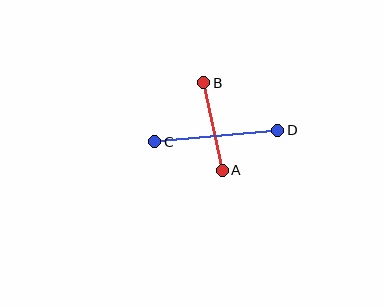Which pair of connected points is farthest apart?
Points C and D are farthest apart.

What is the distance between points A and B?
The distance is approximately 89 pixels.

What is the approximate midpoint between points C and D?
The midpoint is at approximately (216, 136) pixels.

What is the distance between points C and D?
The distance is approximately 124 pixels.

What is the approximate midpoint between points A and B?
The midpoint is at approximately (213, 126) pixels.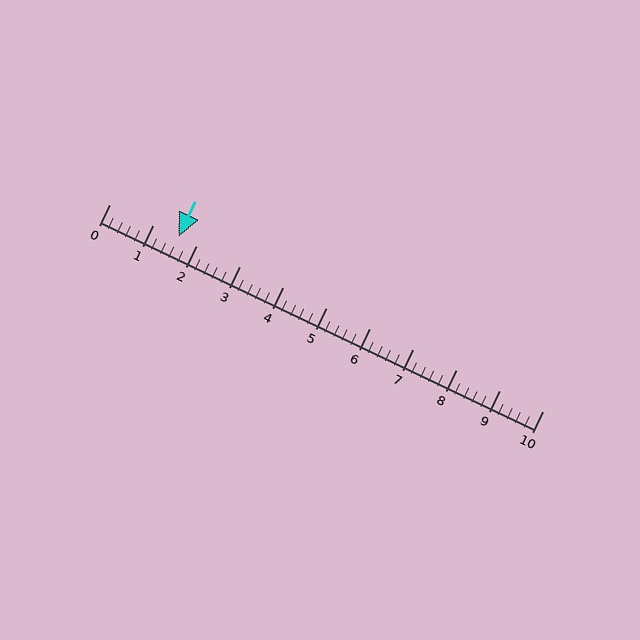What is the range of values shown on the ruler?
The ruler shows values from 0 to 10.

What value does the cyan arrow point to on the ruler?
The cyan arrow points to approximately 1.6.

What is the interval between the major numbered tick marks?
The major tick marks are spaced 1 units apart.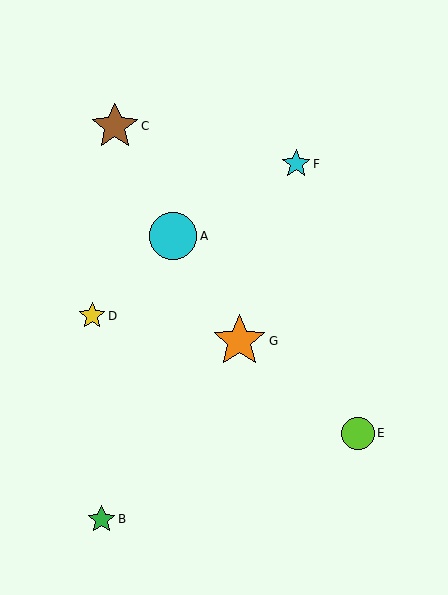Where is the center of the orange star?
The center of the orange star is at (239, 341).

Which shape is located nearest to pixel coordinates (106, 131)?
The brown star (labeled C) at (115, 126) is nearest to that location.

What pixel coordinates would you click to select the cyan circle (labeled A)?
Click at (173, 236) to select the cyan circle A.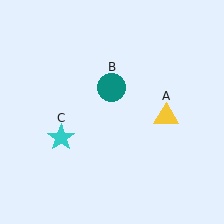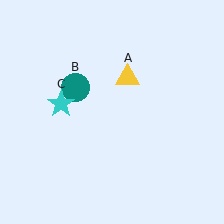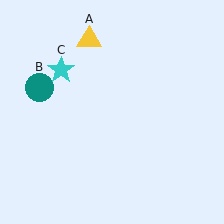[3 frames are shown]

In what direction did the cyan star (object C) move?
The cyan star (object C) moved up.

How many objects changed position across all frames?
3 objects changed position: yellow triangle (object A), teal circle (object B), cyan star (object C).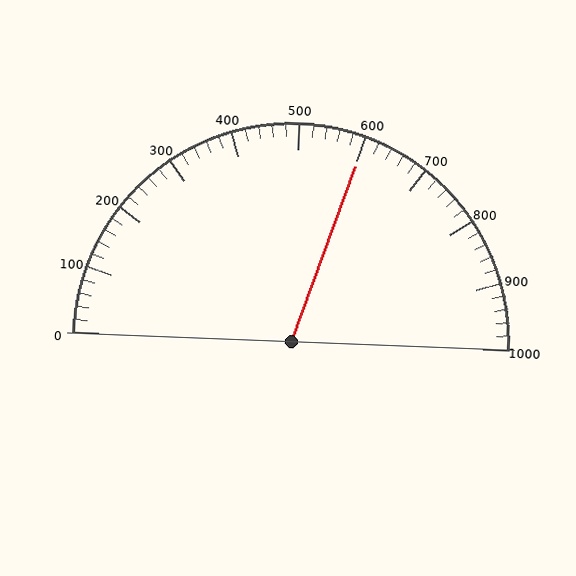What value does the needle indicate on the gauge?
The needle indicates approximately 600.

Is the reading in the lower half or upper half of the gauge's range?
The reading is in the upper half of the range (0 to 1000).